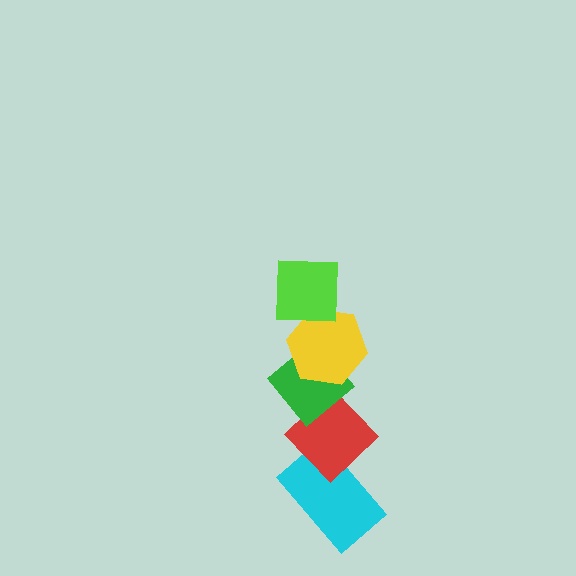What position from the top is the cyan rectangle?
The cyan rectangle is 5th from the top.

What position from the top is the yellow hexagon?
The yellow hexagon is 2nd from the top.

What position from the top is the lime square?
The lime square is 1st from the top.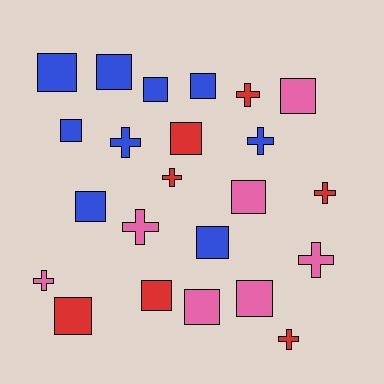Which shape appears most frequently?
Square, with 14 objects.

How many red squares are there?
There are 3 red squares.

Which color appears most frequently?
Blue, with 9 objects.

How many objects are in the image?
There are 23 objects.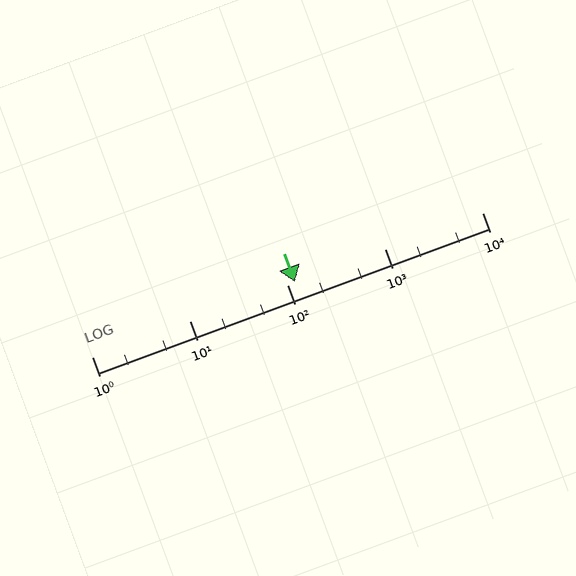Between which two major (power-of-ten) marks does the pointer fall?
The pointer is between 100 and 1000.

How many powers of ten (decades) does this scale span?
The scale spans 4 decades, from 1 to 10000.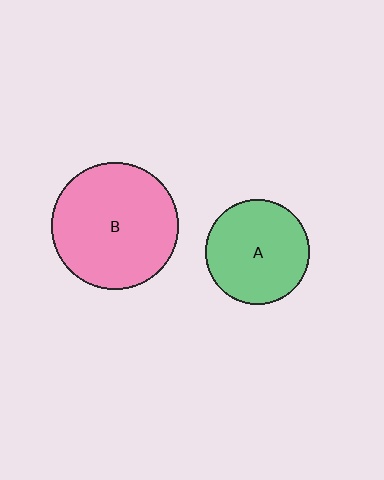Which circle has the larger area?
Circle B (pink).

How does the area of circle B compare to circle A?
Approximately 1.5 times.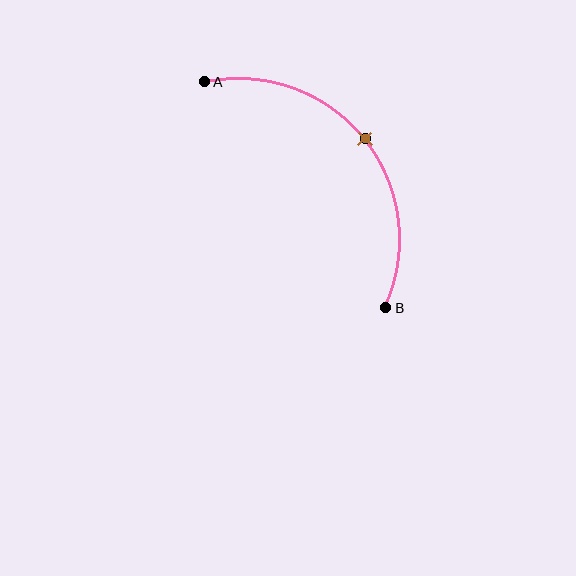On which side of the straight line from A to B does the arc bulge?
The arc bulges above and to the right of the straight line connecting A and B.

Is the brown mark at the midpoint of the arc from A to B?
Yes. The brown mark lies on the arc at equal arc-length from both A and B — it is the arc midpoint.